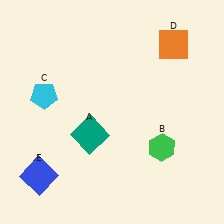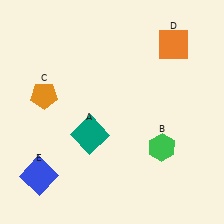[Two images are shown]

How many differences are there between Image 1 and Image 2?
There is 1 difference between the two images.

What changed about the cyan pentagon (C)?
In Image 1, C is cyan. In Image 2, it changed to orange.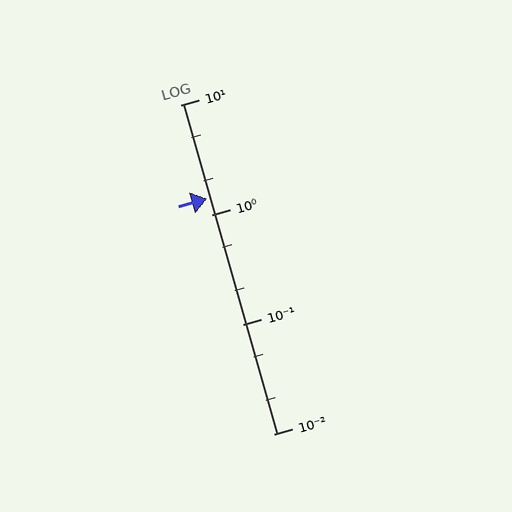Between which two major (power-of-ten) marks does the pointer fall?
The pointer is between 1 and 10.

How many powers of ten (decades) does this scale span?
The scale spans 3 decades, from 0.01 to 10.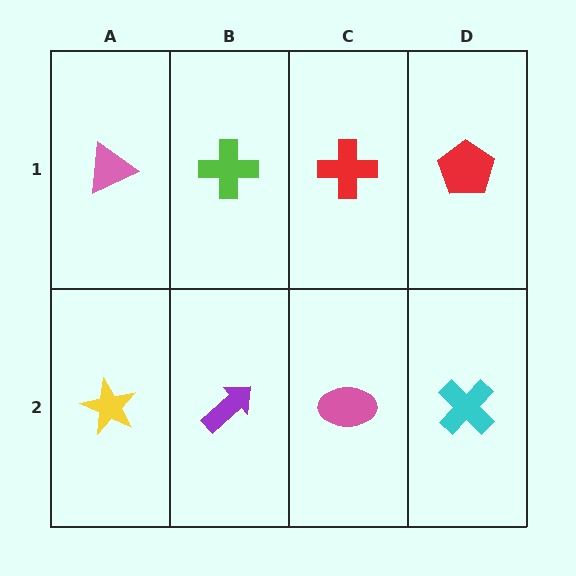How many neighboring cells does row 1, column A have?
2.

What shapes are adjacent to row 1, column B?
A purple arrow (row 2, column B), a pink triangle (row 1, column A), a red cross (row 1, column C).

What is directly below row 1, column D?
A cyan cross.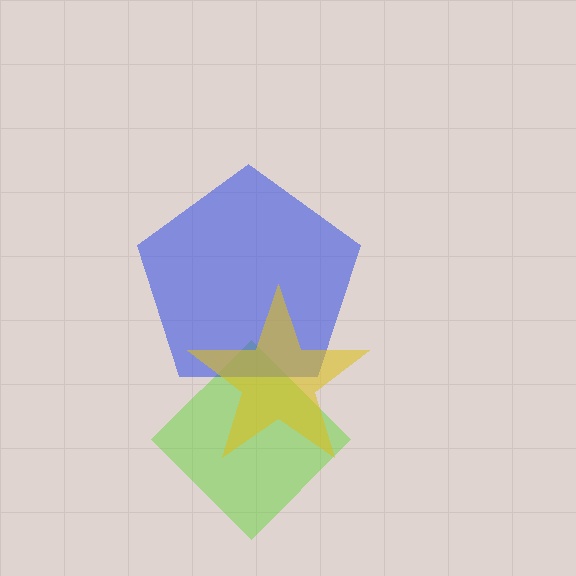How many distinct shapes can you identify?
There are 3 distinct shapes: a lime diamond, a blue pentagon, a yellow star.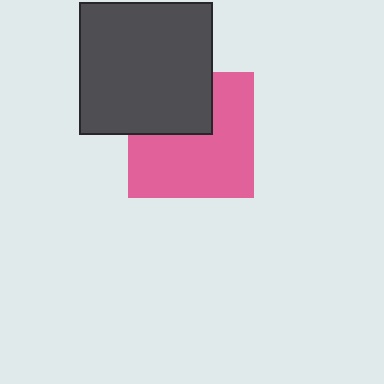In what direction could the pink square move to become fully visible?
The pink square could move down. That would shift it out from behind the dark gray square entirely.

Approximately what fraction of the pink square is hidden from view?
Roughly 35% of the pink square is hidden behind the dark gray square.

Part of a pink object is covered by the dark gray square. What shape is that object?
It is a square.